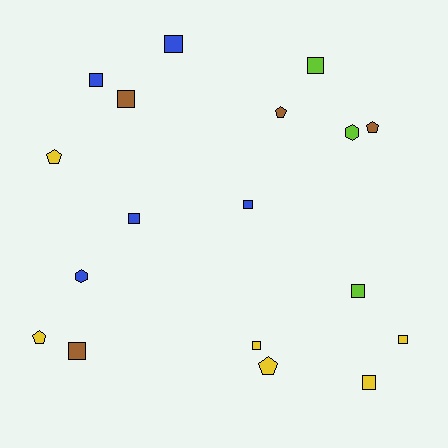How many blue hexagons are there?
There is 1 blue hexagon.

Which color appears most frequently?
Yellow, with 6 objects.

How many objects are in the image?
There are 18 objects.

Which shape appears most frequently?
Square, with 11 objects.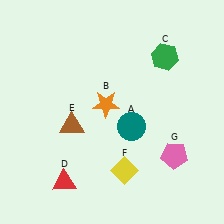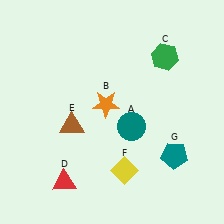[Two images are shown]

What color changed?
The pentagon (G) changed from pink in Image 1 to teal in Image 2.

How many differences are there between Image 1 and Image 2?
There is 1 difference between the two images.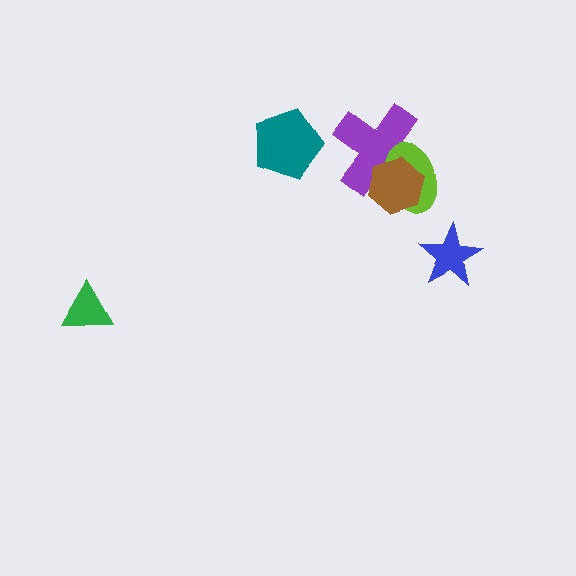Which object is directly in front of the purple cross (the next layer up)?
The lime ellipse is directly in front of the purple cross.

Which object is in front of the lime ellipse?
The brown hexagon is in front of the lime ellipse.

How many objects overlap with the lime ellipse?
2 objects overlap with the lime ellipse.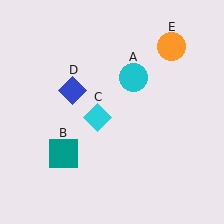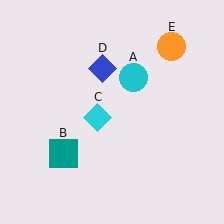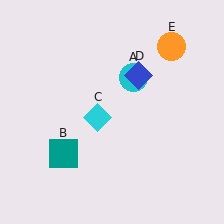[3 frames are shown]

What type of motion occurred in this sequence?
The blue diamond (object D) rotated clockwise around the center of the scene.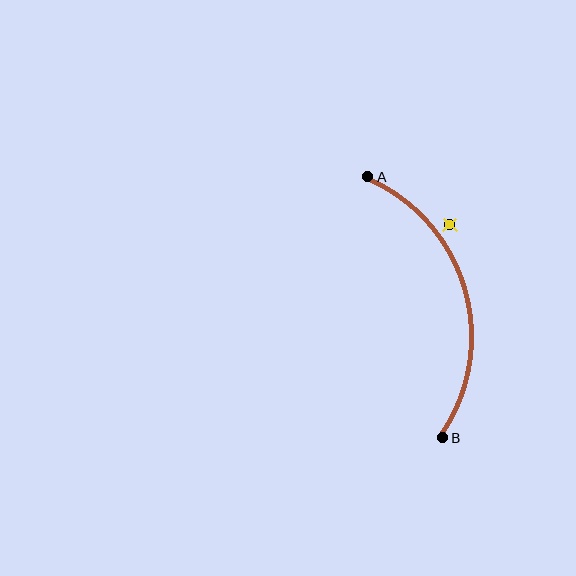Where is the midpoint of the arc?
The arc midpoint is the point on the curve farthest from the straight line joining A and B. It sits to the right of that line.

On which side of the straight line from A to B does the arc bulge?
The arc bulges to the right of the straight line connecting A and B.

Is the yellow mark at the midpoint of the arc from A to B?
No — the yellow mark does not lie on the arc at all. It sits slightly outside the curve.